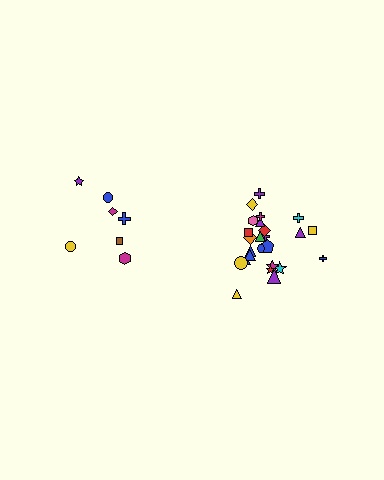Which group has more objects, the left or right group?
The right group.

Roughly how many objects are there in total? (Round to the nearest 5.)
Roughly 30 objects in total.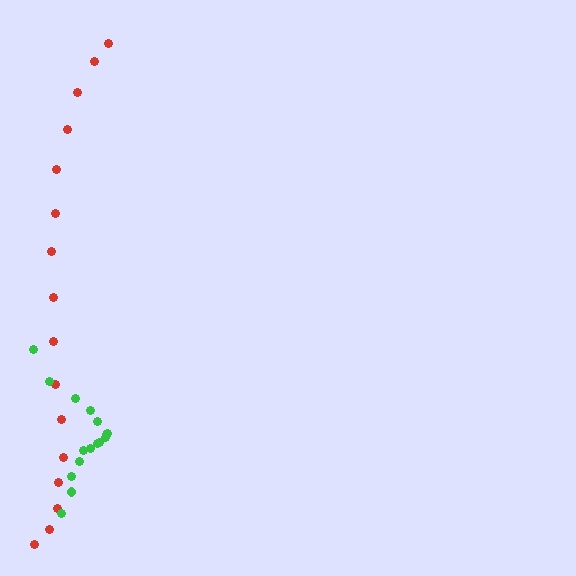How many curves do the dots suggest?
There are 2 distinct paths.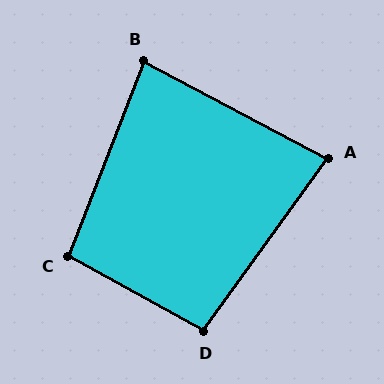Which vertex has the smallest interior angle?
A, at approximately 82 degrees.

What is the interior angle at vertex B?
Approximately 83 degrees (acute).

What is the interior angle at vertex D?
Approximately 97 degrees (obtuse).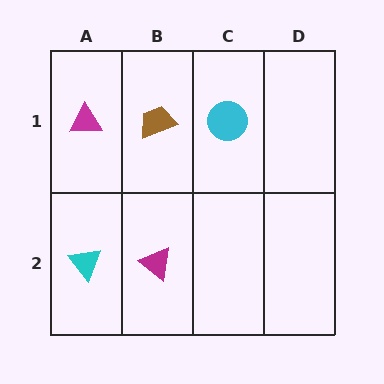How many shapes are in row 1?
3 shapes.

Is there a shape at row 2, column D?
No, that cell is empty.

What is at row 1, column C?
A cyan circle.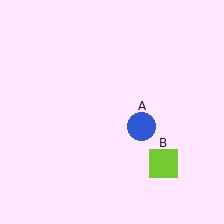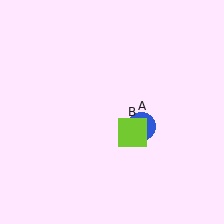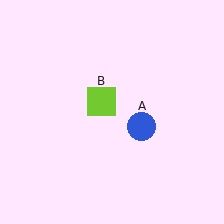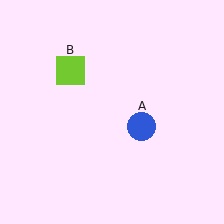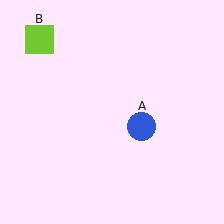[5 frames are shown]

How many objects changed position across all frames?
1 object changed position: lime square (object B).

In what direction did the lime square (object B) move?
The lime square (object B) moved up and to the left.